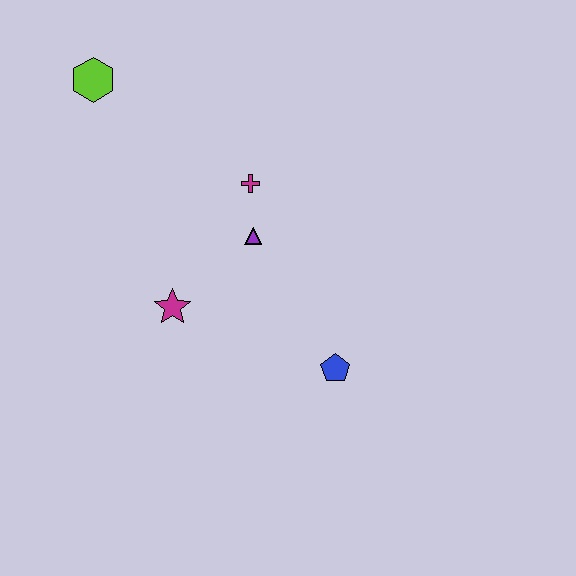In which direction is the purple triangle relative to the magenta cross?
The purple triangle is below the magenta cross.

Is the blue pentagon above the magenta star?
No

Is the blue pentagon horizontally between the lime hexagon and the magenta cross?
No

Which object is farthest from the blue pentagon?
The lime hexagon is farthest from the blue pentagon.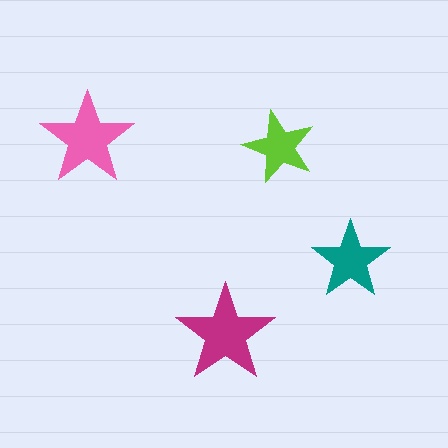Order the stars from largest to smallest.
the magenta one, the pink one, the teal one, the lime one.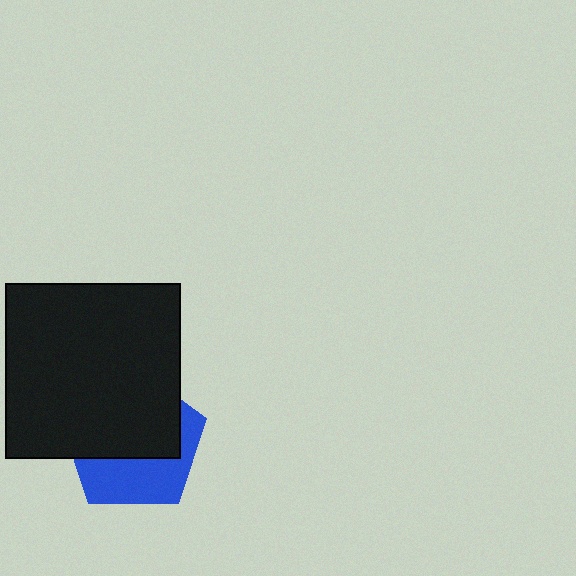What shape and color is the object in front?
The object in front is a black square.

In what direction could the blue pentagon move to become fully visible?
The blue pentagon could move down. That would shift it out from behind the black square entirely.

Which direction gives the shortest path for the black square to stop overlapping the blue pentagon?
Moving up gives the shortest separation.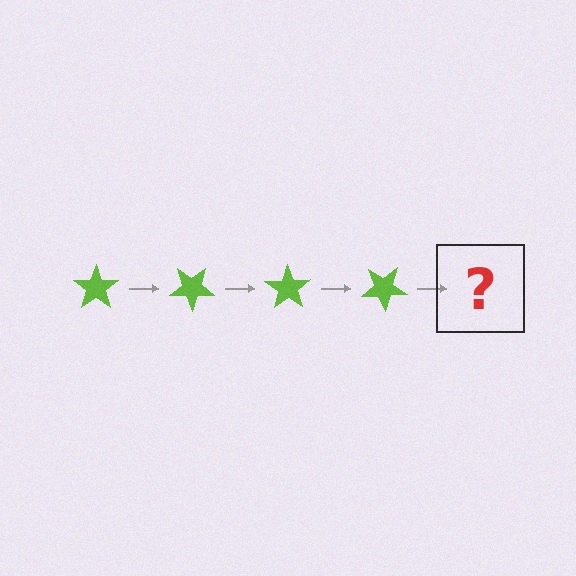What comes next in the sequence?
The next element should be a lime star rotated 140 degrees.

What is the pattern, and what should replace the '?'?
The pattern is that the star rotates 35 degrees each step. The '?' should be a lime star rotated 140 degrees.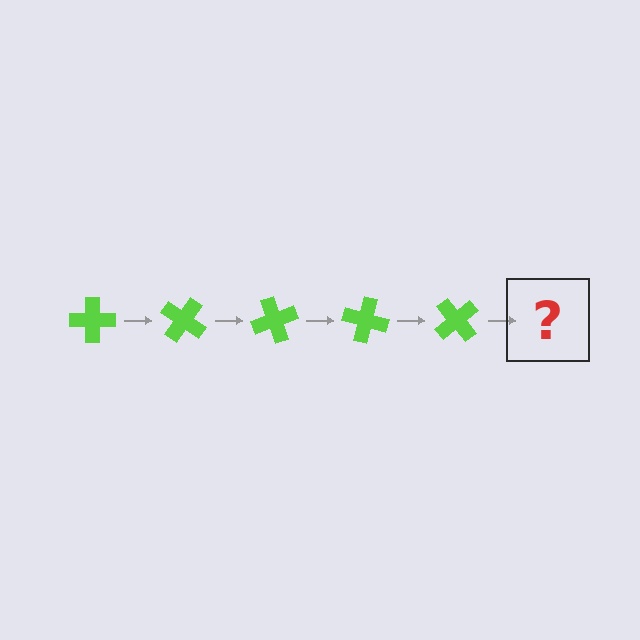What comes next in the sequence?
The next element should be a lime cross rotated 175 degrees.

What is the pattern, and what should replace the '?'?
The pattern is that the cross rotates 35 degrees each step. The '?' should be a lime cross rotated 175 degrees.